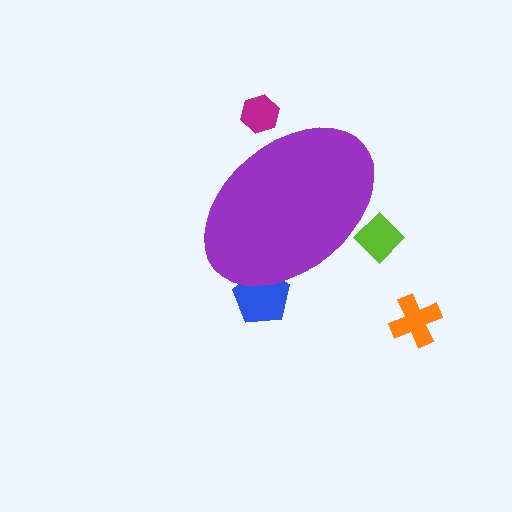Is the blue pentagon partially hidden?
Yes, the blue pentagon is partially hidden behind the purple ellipse.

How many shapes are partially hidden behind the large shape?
3 shapes are partially hidden.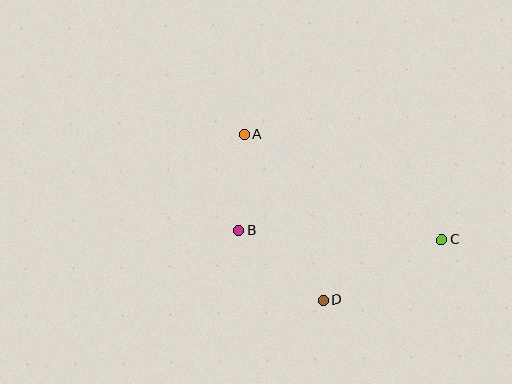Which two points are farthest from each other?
Points A and C are farthest from each other.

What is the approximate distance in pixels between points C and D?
The distance between C and D is approximately 133 pixels.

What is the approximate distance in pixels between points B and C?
The distance between B and C is approximately 203 pixels.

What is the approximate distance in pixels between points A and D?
The distance between A and D is approximately 183 pixels.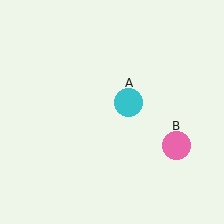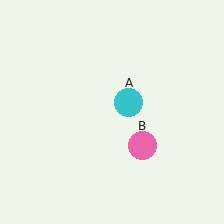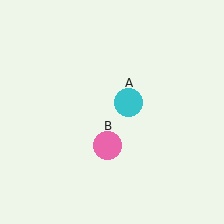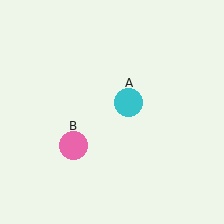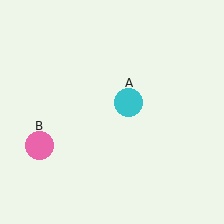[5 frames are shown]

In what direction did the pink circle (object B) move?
The pink circle (object B) moved left.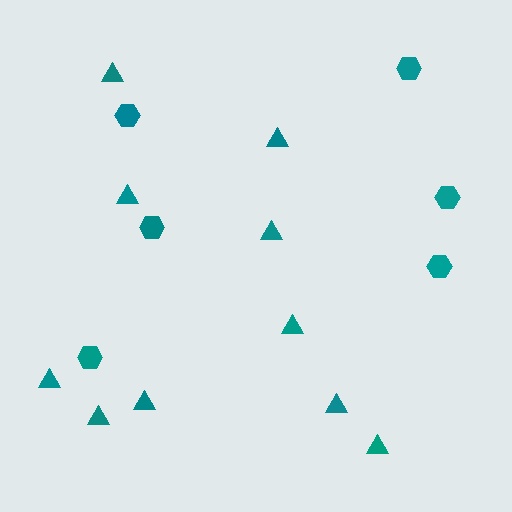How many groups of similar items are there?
There are 2 groups: one group of triangles (10) and one group of hexagons (6).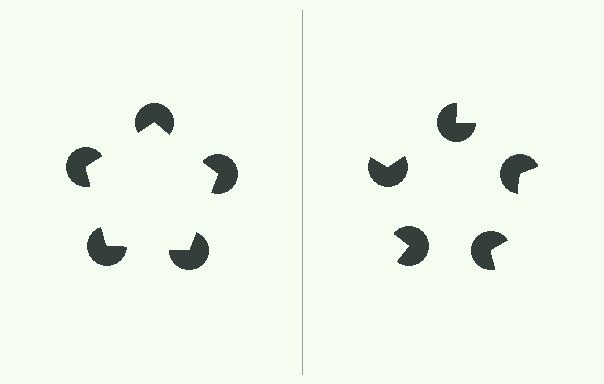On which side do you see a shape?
An illusory pentagon appears on the left side. On the right side the wedge cuts are rotated, so no coherent shape forms.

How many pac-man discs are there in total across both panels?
10 — 5 on each side.